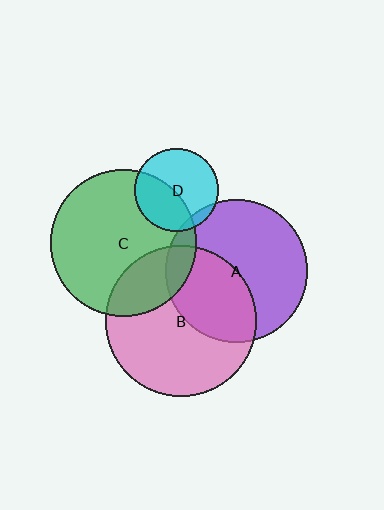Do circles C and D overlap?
Yes.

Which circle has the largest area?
Circle B (pink).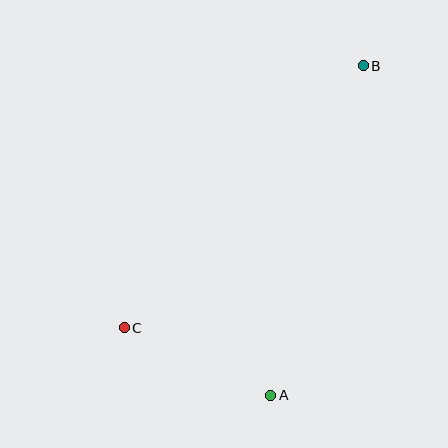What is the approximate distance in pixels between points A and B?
The distance between A and B is approximately 342 pixels.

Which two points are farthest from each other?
Points B and C are farthest from each other.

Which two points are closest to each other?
Points A and C are closest to each other.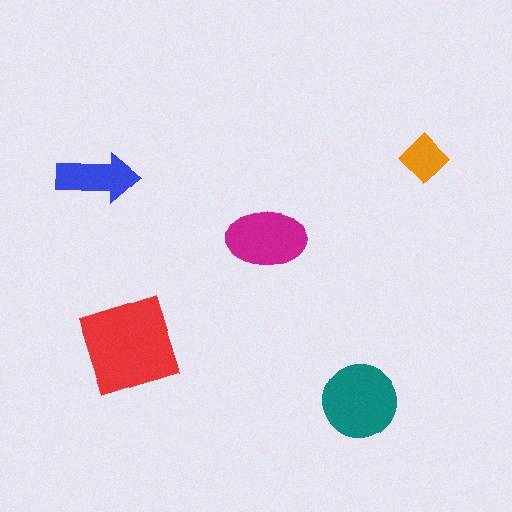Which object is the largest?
The red square.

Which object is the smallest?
The orange diamond.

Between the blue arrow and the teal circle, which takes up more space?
The teal circle.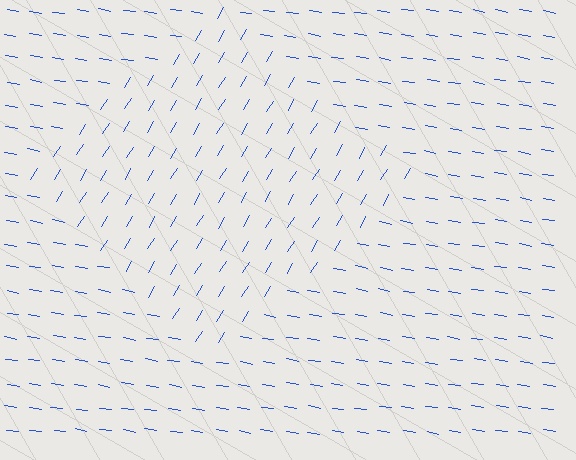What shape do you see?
I see a diamond.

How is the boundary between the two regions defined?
The boundary is defined purely by a change in line orientation (approximately 68 degrees difference). All lines are the same color and thickness.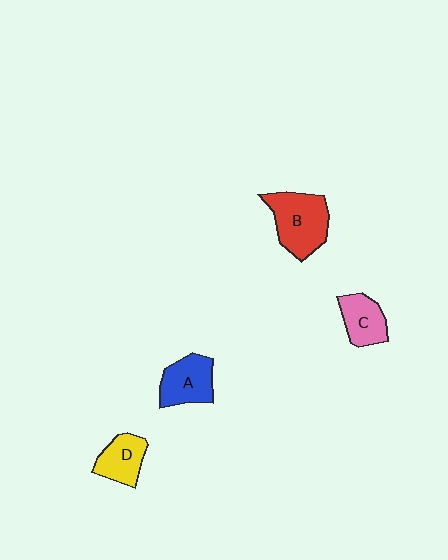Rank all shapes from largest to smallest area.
From largest to smallest: B (red), A (blue), D (yellow), C (pink).